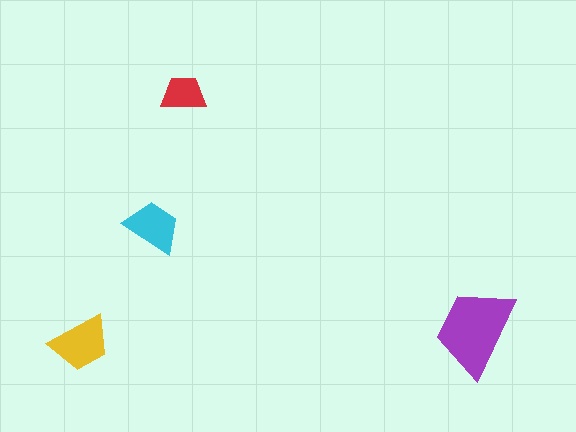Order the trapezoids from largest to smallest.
the purple one, the yellow one, the cyan one, the red one.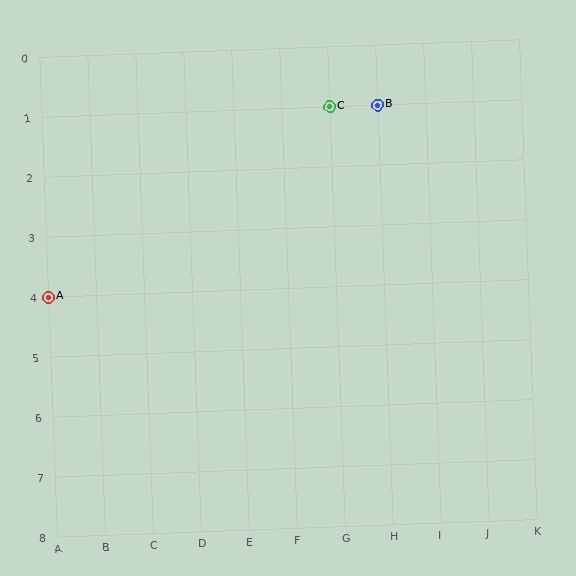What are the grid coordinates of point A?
Point A is at grid coordinates (A, 4).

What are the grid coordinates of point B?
Point B is at grid coordinates (H, 1).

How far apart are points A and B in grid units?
Points A and B are 7 columns and 3 rows apart (about 7.6 grid units diagonally).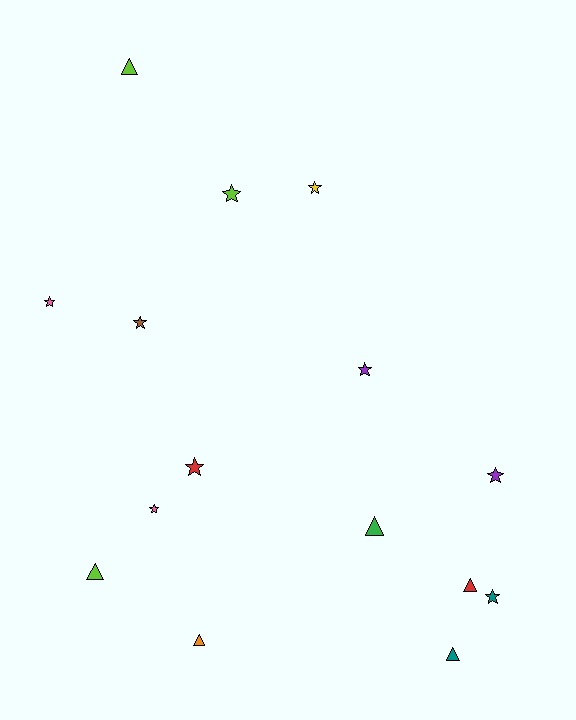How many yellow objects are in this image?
There is 1 yellow object.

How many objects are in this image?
There are 15 objects.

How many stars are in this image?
There are 9 stars.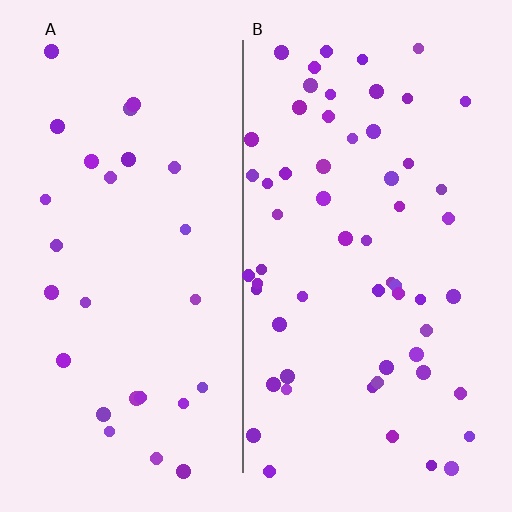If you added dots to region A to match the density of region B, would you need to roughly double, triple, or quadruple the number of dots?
Approximately double.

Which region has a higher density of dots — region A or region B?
B (the right).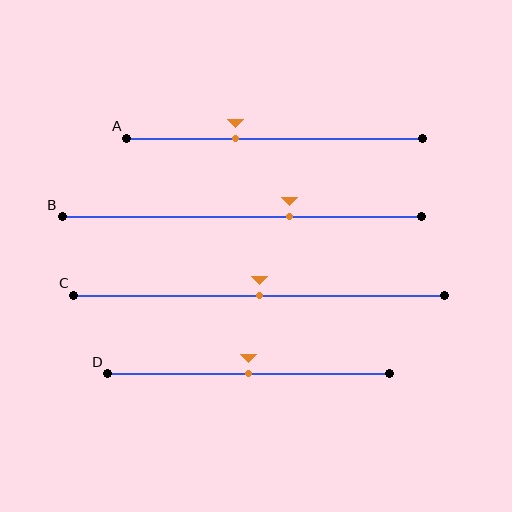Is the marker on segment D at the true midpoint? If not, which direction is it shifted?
Yes, the marker on segment D is at the true midpoint.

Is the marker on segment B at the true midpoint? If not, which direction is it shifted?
No, the marker on segment B is shifted to the right by about 13% of the segment length.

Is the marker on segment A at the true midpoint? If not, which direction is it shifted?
No, the marker on segment A is shifted to the left by about 13% of the segment length.